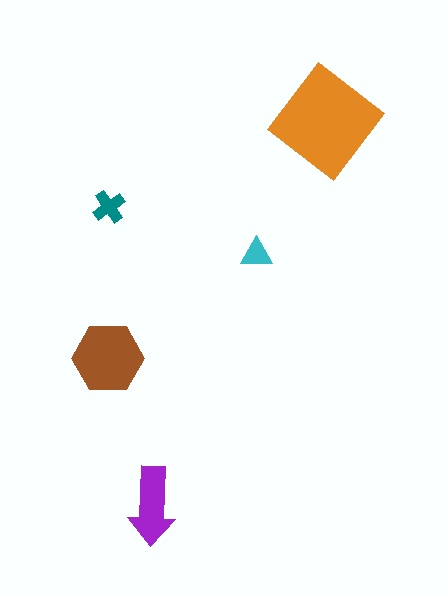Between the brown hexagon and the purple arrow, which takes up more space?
The brown hexagon.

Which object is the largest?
The orange diamond.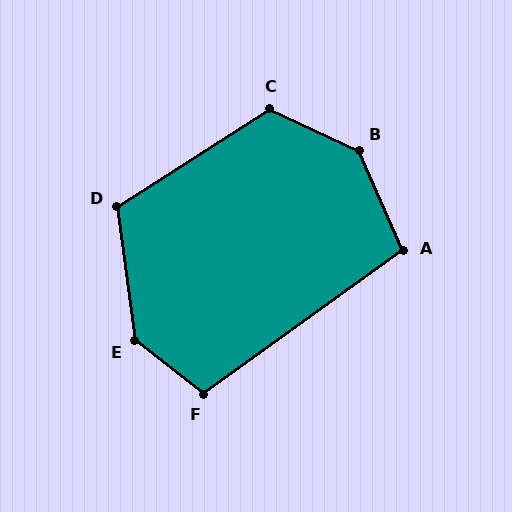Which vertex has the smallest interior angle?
A, at approximately 102 degrees.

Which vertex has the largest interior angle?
B, at approximately 139 degrees.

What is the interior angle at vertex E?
Approximately 136 degrees (obtuse).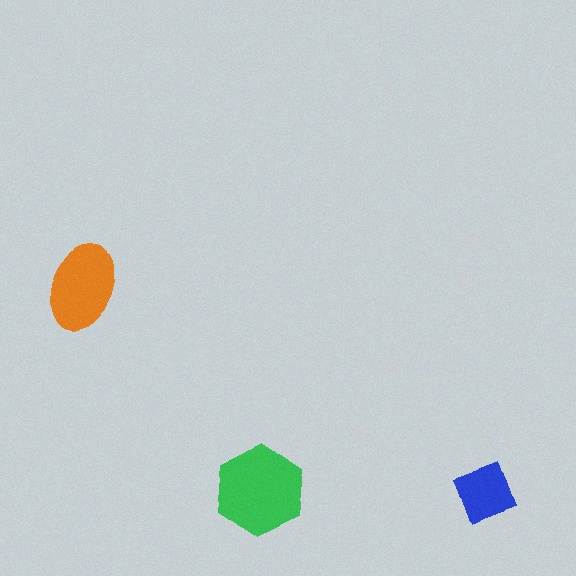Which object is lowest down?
The blue diamond is bottommost.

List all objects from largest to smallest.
The green hexagon, the orange ellipse, the blue diamond.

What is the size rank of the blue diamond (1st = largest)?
3rd.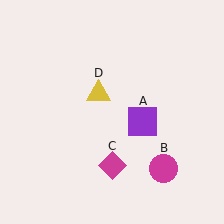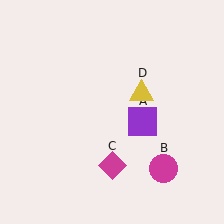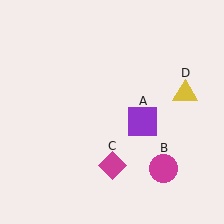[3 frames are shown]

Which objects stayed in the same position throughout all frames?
Purple square (object A) and magenta circle (object B) and magenta diamond (object C) remained stationary.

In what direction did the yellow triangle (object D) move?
The yellow triangle (object D) moved right.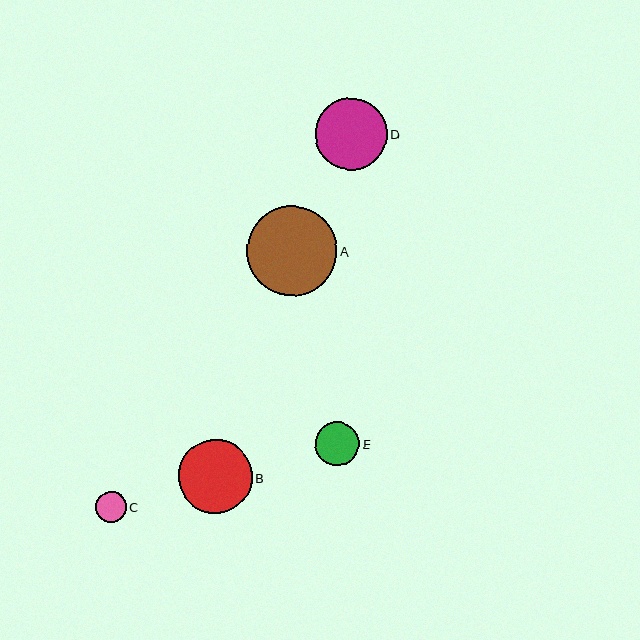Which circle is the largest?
Circle A is the largest with a size of approximately 90 pixels.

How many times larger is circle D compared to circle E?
Circle D is approximately 1.6 times the size of circle E.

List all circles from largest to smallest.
From largest to smallest: A, B, D, E, C.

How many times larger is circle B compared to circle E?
Circle B is approximately 1.7 times the size of circle E.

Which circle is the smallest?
Circle C is the smallest with a size of approximately 31 pixels.